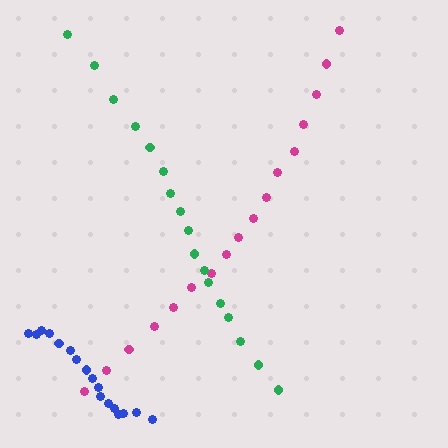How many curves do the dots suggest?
There are 3 distinct paths.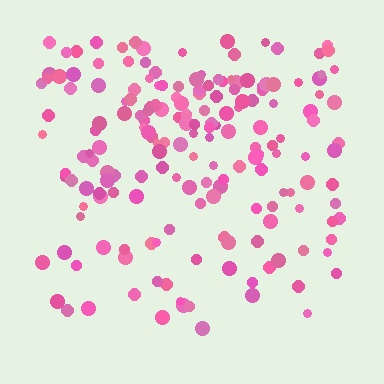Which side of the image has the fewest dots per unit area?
The bottom.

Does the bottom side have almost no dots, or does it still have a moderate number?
Still a moderate number, just noticeably fewer than the top.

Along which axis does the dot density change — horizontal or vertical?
Vertical.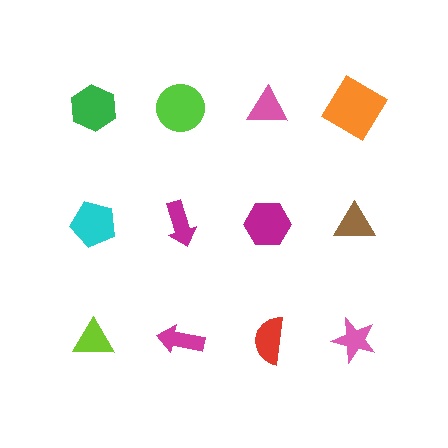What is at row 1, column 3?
A pink triangle.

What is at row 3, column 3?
A red semicircle.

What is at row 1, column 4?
An orange diamond.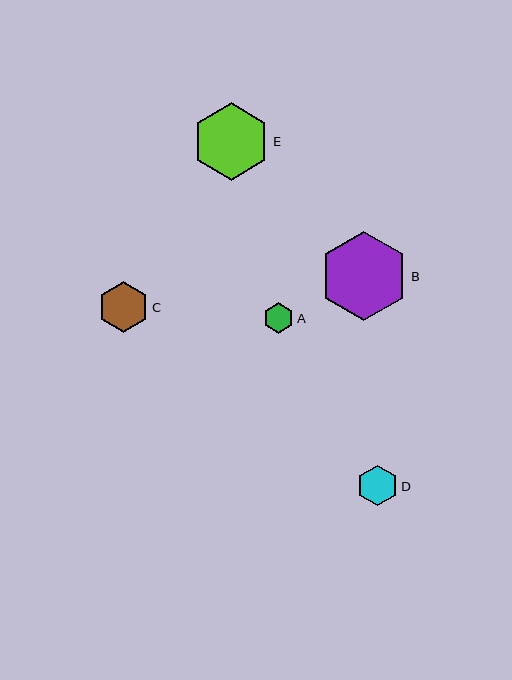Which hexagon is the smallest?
Hexagon A is the smallest with a size of approximately 30 pixels.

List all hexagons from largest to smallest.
From largest to smallest: B, E, C, D, A.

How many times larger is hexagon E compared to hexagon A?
Hexagon E is approximately 2.5 times the size of hexagon A.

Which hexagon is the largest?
Hexagon B is the largest with a size of approximately 89 pixels.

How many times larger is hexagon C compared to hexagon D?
Hexagon C is approximately 1.3 times the size of hexagon D.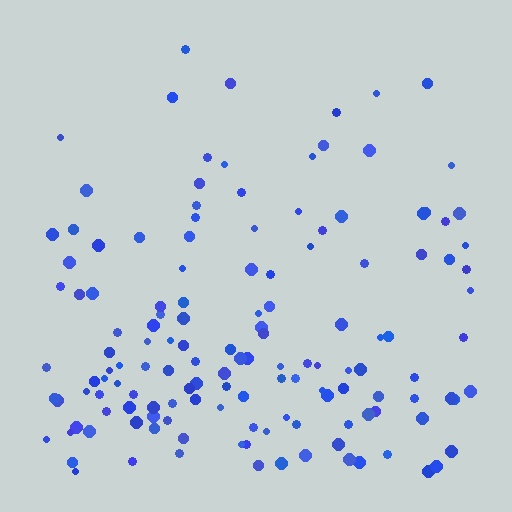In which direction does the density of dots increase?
From top to bottom, with the bottom side densest.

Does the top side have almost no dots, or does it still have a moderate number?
Still a moderate number, just noticeably fewer than the bottom.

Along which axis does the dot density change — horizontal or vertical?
Vertical.